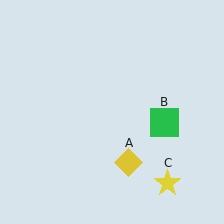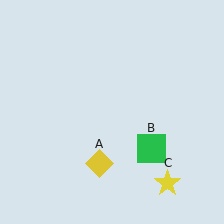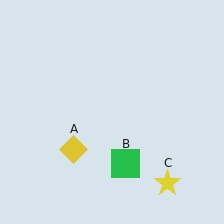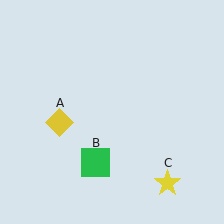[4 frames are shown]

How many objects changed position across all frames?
2 objects changed position: yellow diamond (object A), green square (object B).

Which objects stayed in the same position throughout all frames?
Yellow star (object C) remained stationary.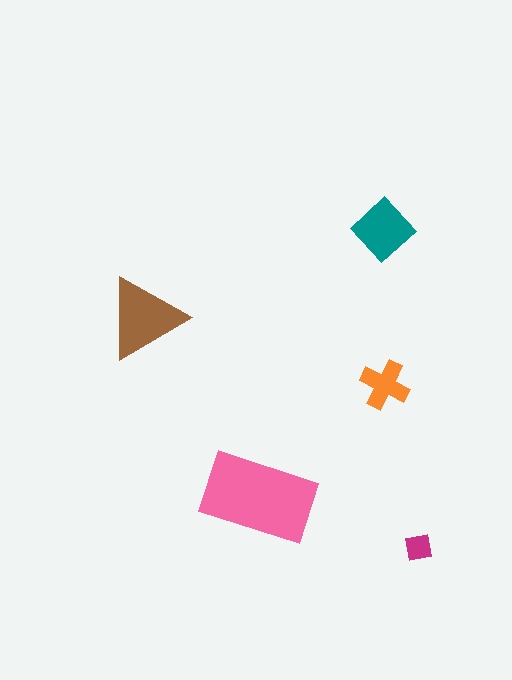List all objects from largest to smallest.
The pink rectangle, the brown triangle, the teal diamond, the orange cross, the magenta square.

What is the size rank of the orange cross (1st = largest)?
4th.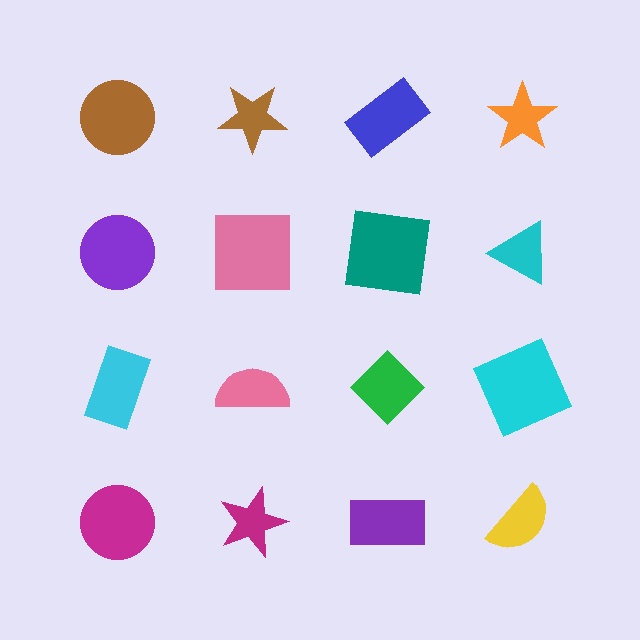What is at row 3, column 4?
A cyan square.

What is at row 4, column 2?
A magenta star.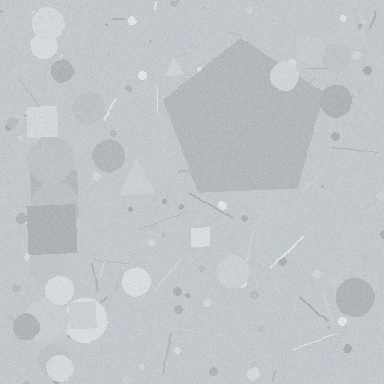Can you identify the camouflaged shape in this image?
The camouflaged shape is a pentagon.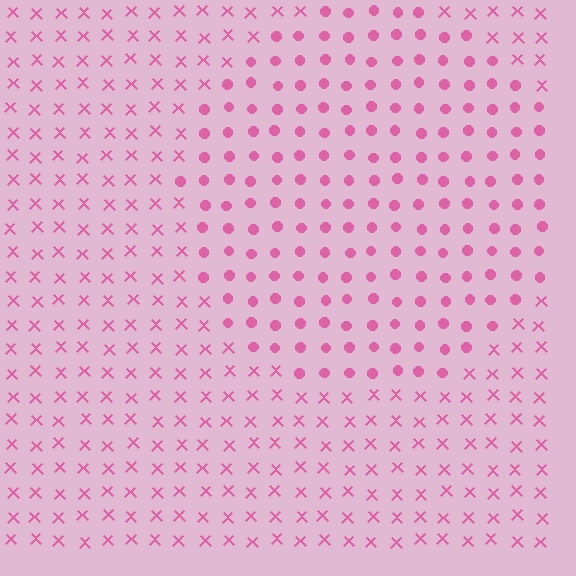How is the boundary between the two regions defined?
The boundary is defined by a change in element shape: circles inside vs. X marks outside. All elements share the same color and spacing.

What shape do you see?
I see a circle.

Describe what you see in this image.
The image is filled with small pink elements arranged in a uniform grid. A circle-shaped region contains circles, while the surrounding area contains X marks. The boundary is defined purely by the change in element shape.